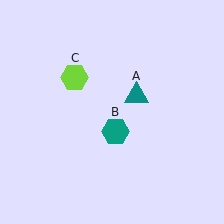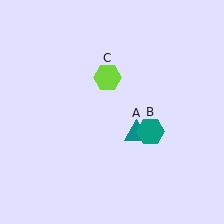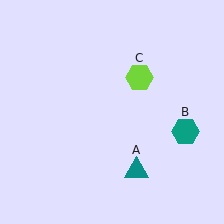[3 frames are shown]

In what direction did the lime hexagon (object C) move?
The lime hexagon (object C) moved right.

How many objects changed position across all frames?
3 objects changed position: teal triangle (object A), teal hexagon (object B), lime hexagon (object C).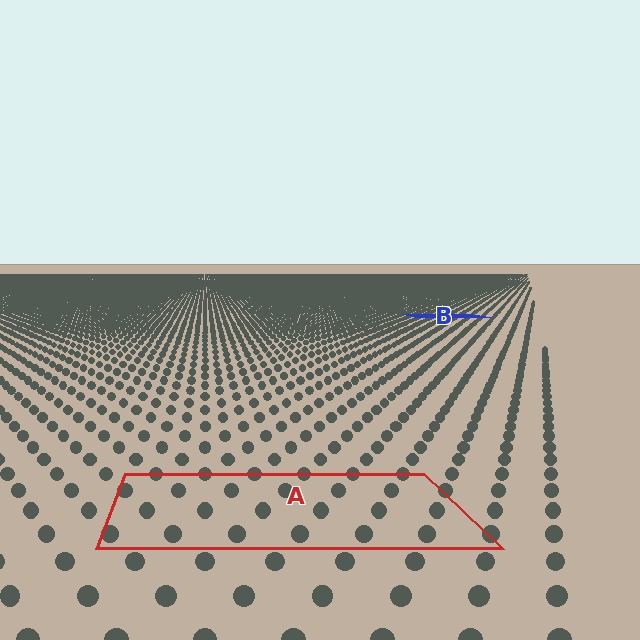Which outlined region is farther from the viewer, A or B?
Region B is farther from the viewer — the texture elements inside it appear smaller and more densely packed.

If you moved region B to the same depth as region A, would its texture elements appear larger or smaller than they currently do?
They would appear larger. At a closer depth, the same texture elements are projected at a bigger on-screen size.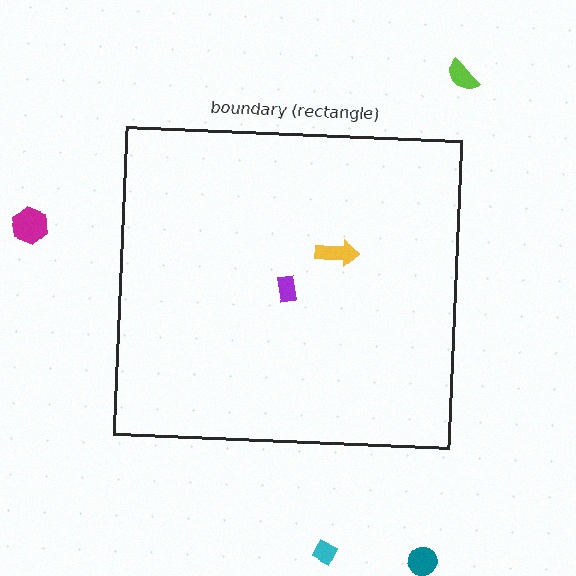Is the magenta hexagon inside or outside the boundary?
Outside.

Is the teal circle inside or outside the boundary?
Outside.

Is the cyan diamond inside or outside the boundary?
Outside.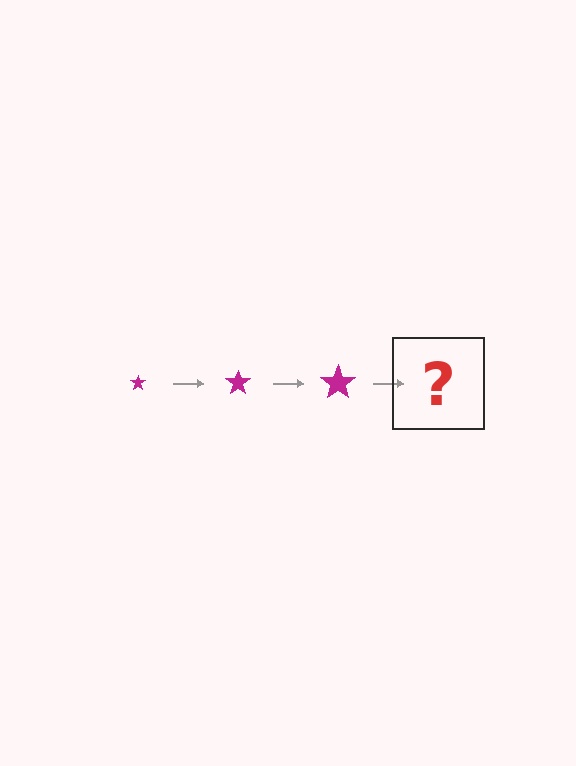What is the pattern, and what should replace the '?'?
The pattern is that the star gets progressively larger each step. The '?' should be a magenta star, larger than the previous one.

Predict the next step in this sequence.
The next step is a magenta star, larger than the previous one.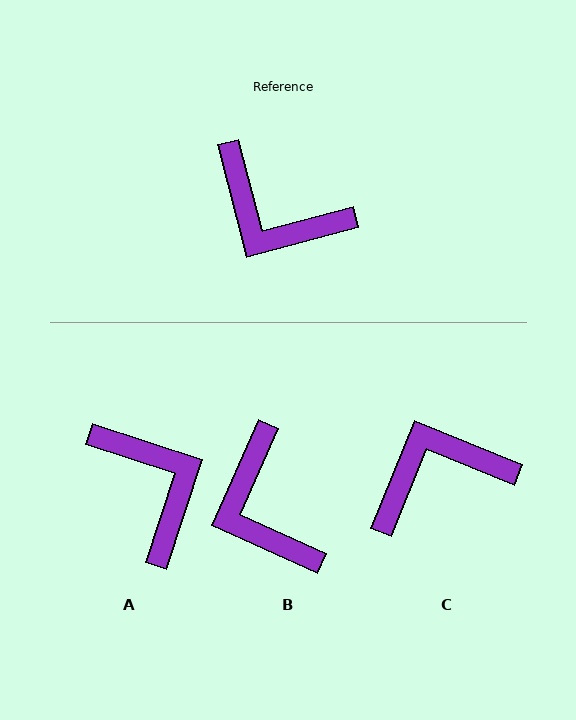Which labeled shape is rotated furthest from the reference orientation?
A, about 147 degrees away.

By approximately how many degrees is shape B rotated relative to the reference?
Approximately 39 degrees clockwise.